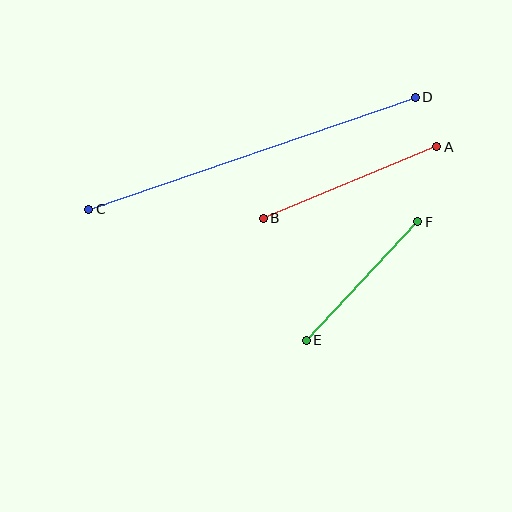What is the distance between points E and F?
The distance is approximately 163 pixels.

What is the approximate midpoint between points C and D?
The midpoint is at approximately (252, 153) pixels.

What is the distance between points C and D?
The distance is approximately 345 pixels.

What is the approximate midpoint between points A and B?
The midpoint is at approximately (350, 183) pixels.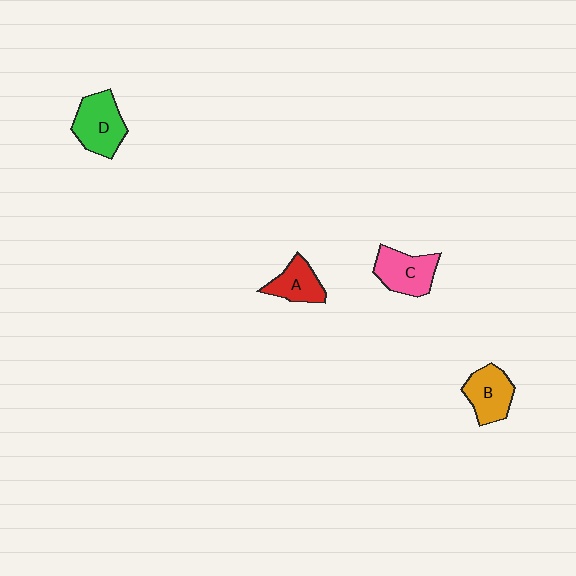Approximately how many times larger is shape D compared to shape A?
Approximately 1.4 times.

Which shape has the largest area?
Shape D (green).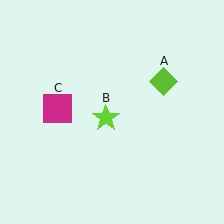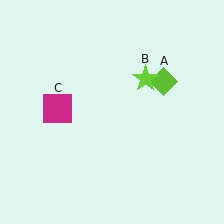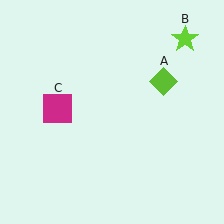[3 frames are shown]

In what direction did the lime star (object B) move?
The lime star (object B) moved up and to the right.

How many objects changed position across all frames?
1 object changed position: lime star (object B).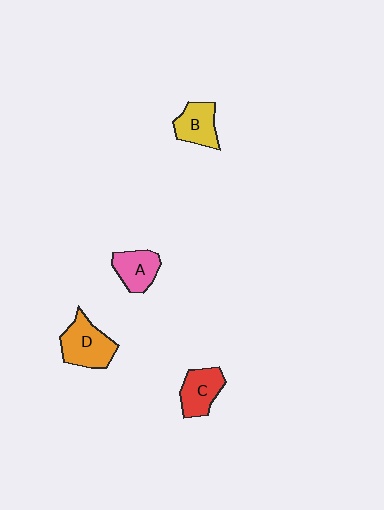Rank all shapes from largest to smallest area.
From largest to smallest: D (orange), C (red), B (yellow), A (pink).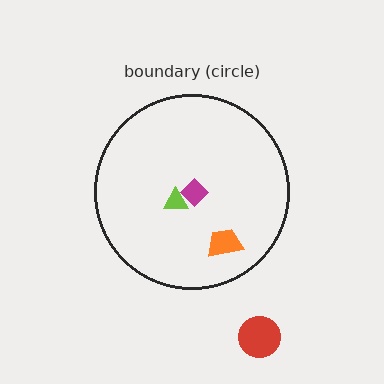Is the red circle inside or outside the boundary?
Outside.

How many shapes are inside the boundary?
3 inside, 1 outside.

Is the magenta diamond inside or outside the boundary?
Inside.